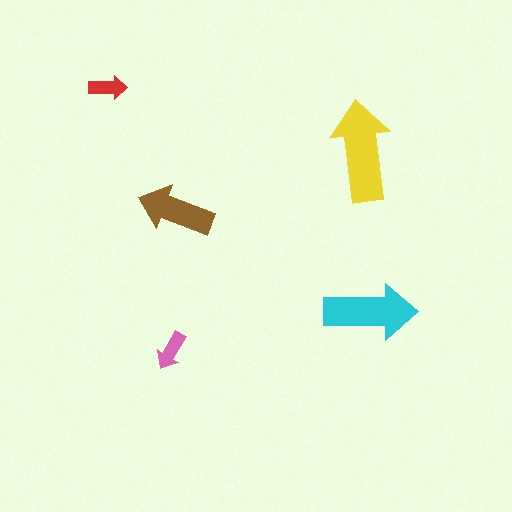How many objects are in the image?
There are 5 objects in the image.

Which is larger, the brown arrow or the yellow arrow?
The yellow one.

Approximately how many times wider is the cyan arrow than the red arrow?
About 2.5 times wider.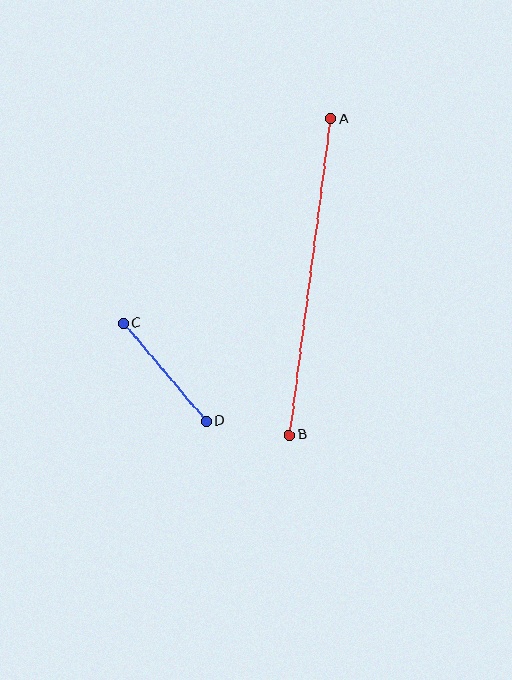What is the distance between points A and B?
The distance is approximately 319 pixels.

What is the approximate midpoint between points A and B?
The midpoint is at approximately (310, 277) pixels.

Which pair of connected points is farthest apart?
Points A and B are farthest apart.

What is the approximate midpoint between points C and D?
The midpoint is at approximately (165, 372) pixels.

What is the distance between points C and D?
The distance is approximately 128 pixels.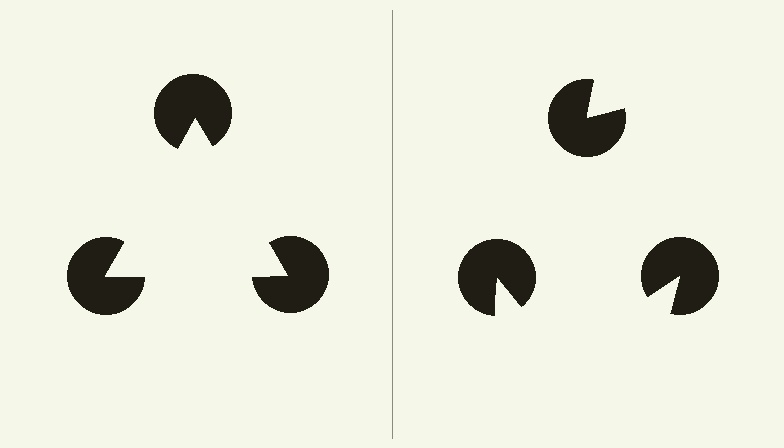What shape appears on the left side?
An illusory triangle.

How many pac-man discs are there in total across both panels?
6 — 3 on each side.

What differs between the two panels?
The pac-man discs are positioned identically on both sides; only the wedge orientations differ. On the left they align to a triangle; on the right they are misaligned.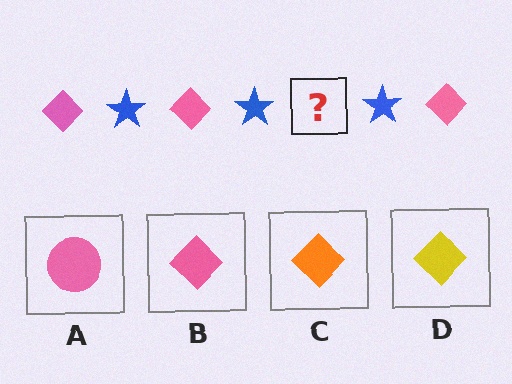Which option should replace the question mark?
Option B.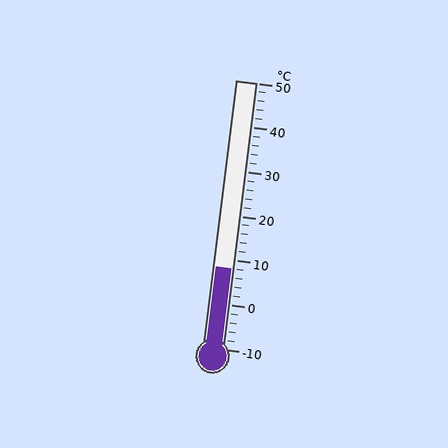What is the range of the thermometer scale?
The thermometer scale ranges from -10°C to 50°C.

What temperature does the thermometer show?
The thermometer shows approximately 8°C.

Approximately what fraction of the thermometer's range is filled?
The thermometer is filled to approximately 30% of its range.